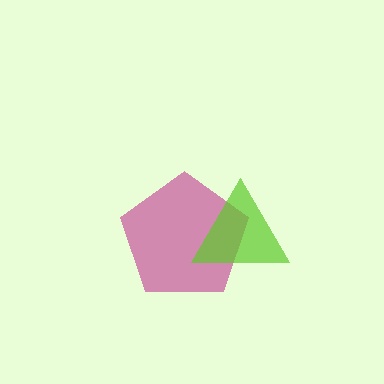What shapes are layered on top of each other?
The layered shapes are: a magenta pentagon, a lime triangle.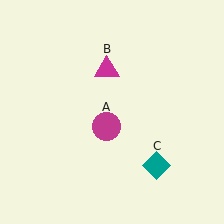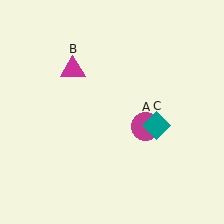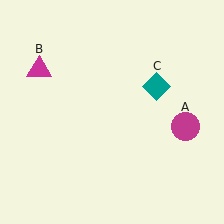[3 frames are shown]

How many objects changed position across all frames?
3 objects changed position: magenta circle (object A), magenta triangle (object B), teal diamond (object C).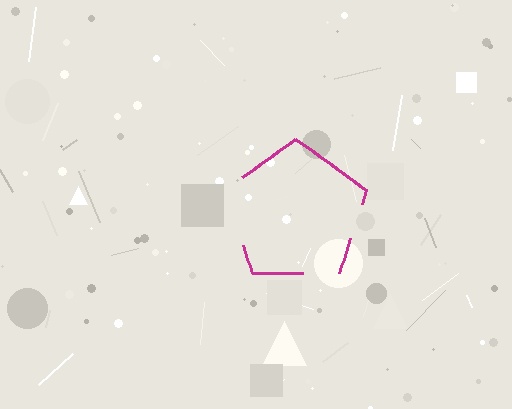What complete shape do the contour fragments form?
The contour fragments form a pentagon.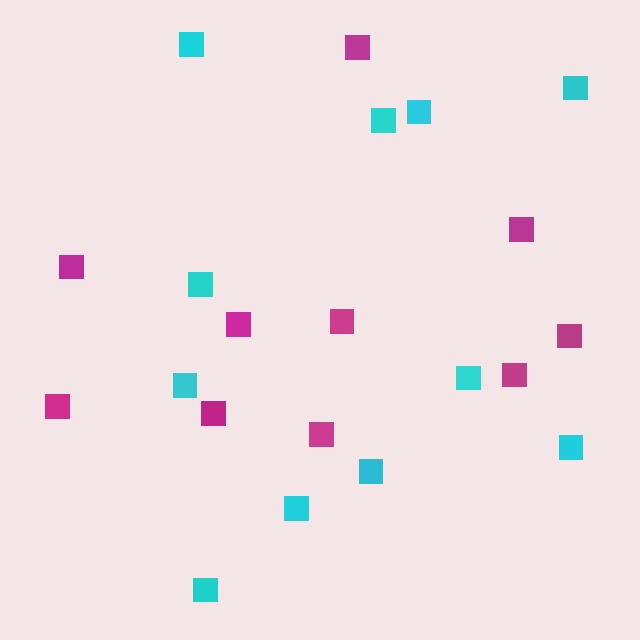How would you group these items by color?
There are 2 groups: one group of cyan squares (11) and one group of magenta squares (10).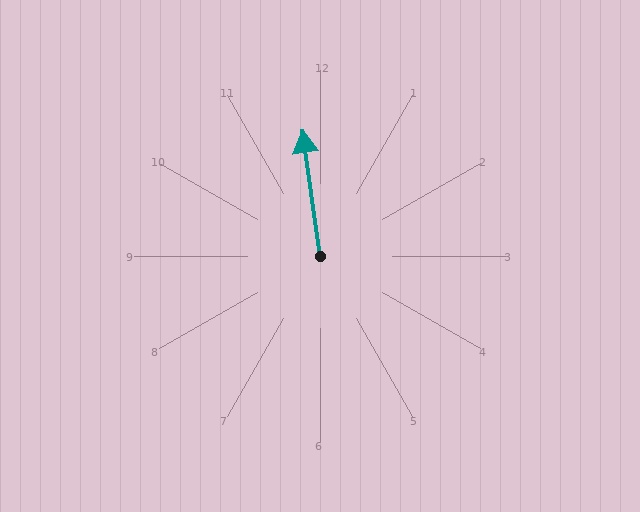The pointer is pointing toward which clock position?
Roughly 12 o'clock.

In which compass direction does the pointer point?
North.